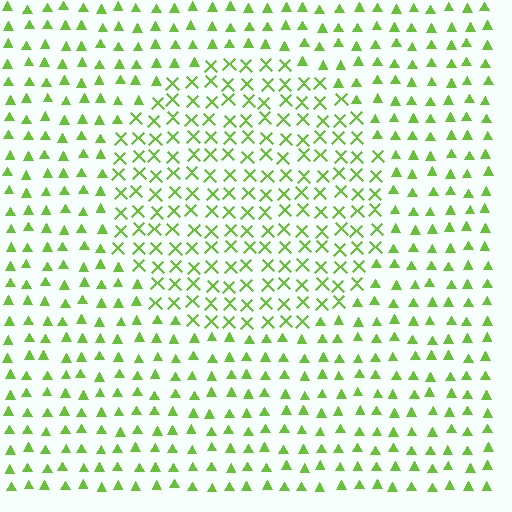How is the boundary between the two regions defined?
The boundary is defined by a change in element shape: X marks inside vs. triangles outside. All elements share the same color and spacing.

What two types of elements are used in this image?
The image uses X marks inside the circle region and triangles outside it.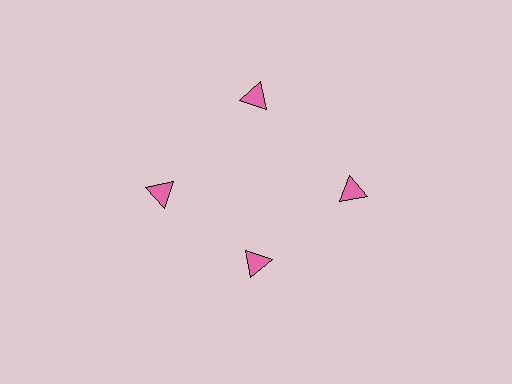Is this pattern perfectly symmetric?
No. The 4 pink triangles are arranged in a ring, but one element near the 6 o'clock position is pulled inward toward the center, breaking the 4-fold rotational symmetry.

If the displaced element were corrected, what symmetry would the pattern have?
It would have 4-fold rotational symmetry — the pattern would map onto itself every 90 degrees.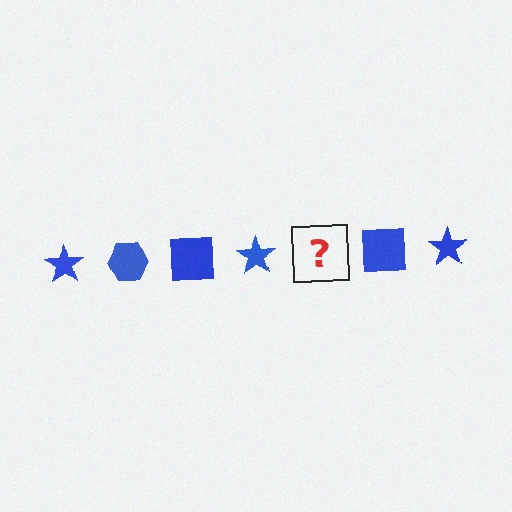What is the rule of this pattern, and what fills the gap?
The rule is that the pattern cycles through star, hexagon, square shapes in blue. The gap should be filled with a blue hexagon.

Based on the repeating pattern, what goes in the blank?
The blank should be a blue hexagon.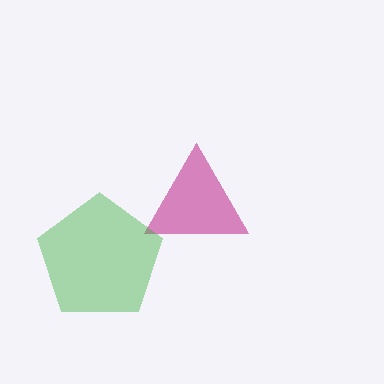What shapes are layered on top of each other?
The layered shapes are: a magenta triangle, a green pentagon.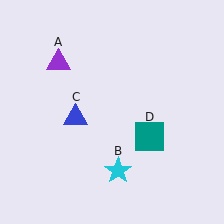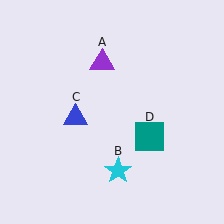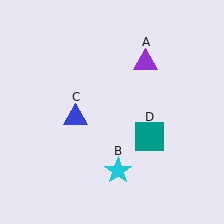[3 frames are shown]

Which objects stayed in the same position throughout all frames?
Cyan star (object B) and blue triangle (object C) and teal square (object D) remained stationary.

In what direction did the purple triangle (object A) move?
The purple triangle (object A) moved right.